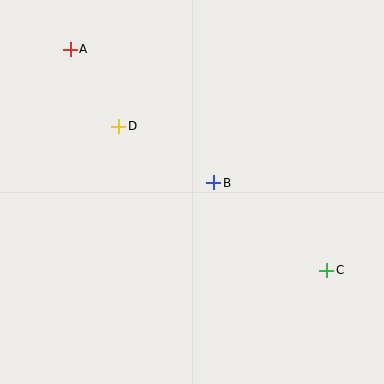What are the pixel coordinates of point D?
Point D is at (119, 126).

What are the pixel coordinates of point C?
Point C is at (327, 270).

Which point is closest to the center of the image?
Point B at (214, 183) is closest to the center.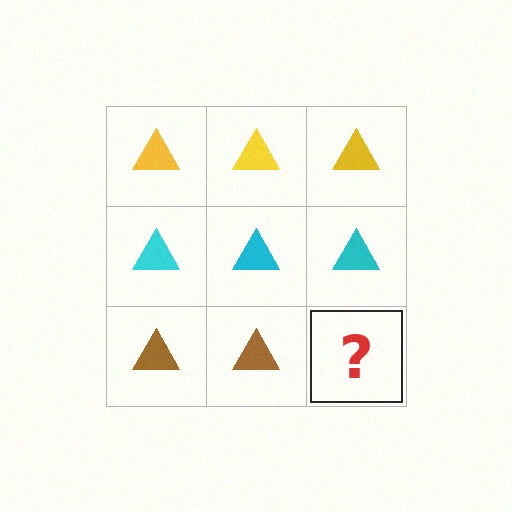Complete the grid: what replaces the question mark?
The question mark should be replaced with a brown triangle.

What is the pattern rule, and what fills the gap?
The rule is that each row has a consistent color. The gap should be filled with a brown triangle.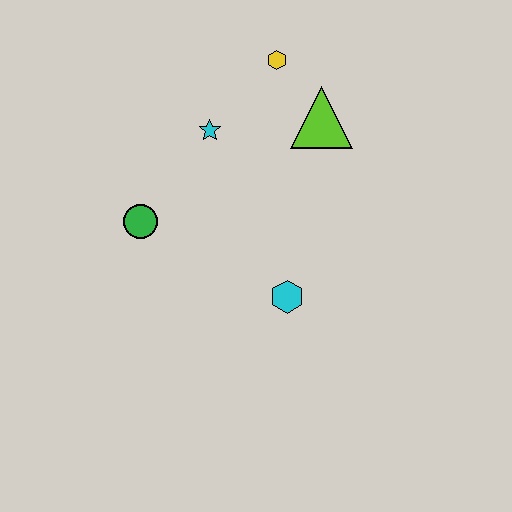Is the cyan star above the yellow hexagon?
No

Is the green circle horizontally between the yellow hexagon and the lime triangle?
No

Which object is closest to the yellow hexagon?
The lime triangle is closest to the yellow hexagon.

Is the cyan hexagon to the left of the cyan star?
No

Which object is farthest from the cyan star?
The cyan hexagon is farthest from the cyan star.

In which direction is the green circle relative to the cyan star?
The green circle is below the cyan star.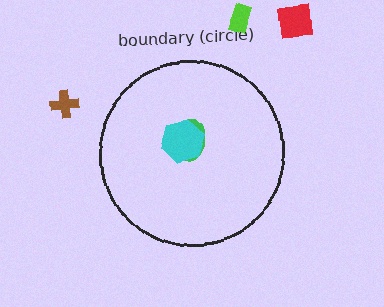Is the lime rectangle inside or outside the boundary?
Outside.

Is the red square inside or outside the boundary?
Outside.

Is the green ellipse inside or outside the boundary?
Inside.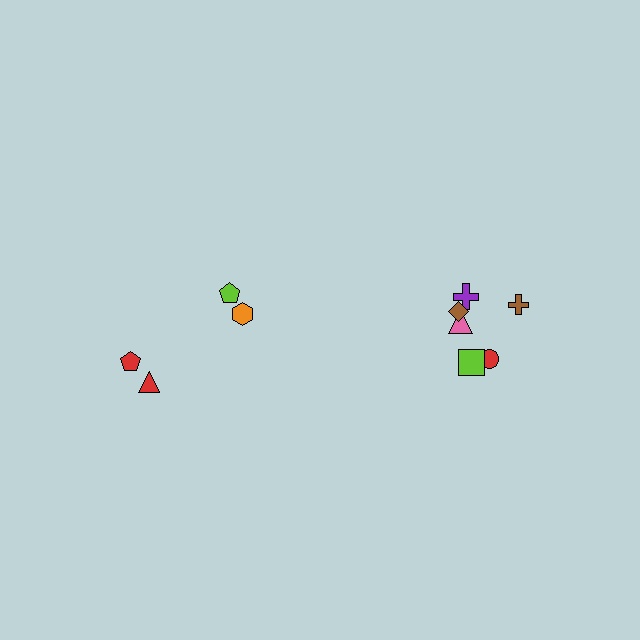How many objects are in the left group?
There are 4 objects.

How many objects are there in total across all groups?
There are 10 objects.